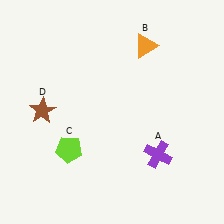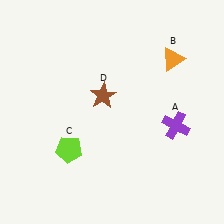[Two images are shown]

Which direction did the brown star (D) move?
The brown star (D) moved right.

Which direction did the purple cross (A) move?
The purple cross (A) moved up.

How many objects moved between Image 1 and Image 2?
3 objects moved between the two images.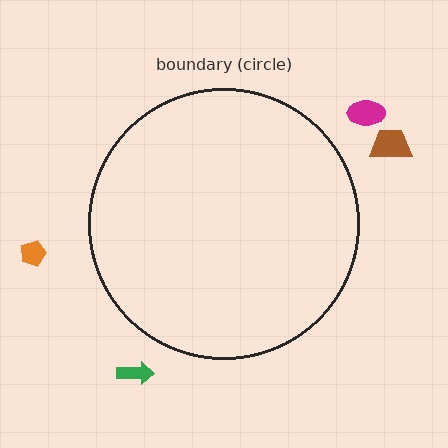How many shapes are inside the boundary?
0 inside, 4 outside.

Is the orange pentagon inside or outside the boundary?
Outside.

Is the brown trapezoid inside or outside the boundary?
Outside.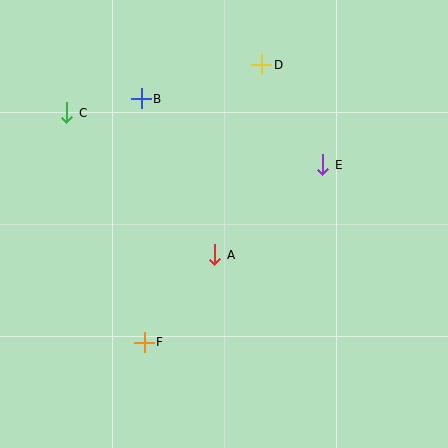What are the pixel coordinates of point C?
Point C is at (67, 113).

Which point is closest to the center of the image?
Point A at (215, 255) is closest to the center.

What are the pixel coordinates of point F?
Point F is at (144, 342).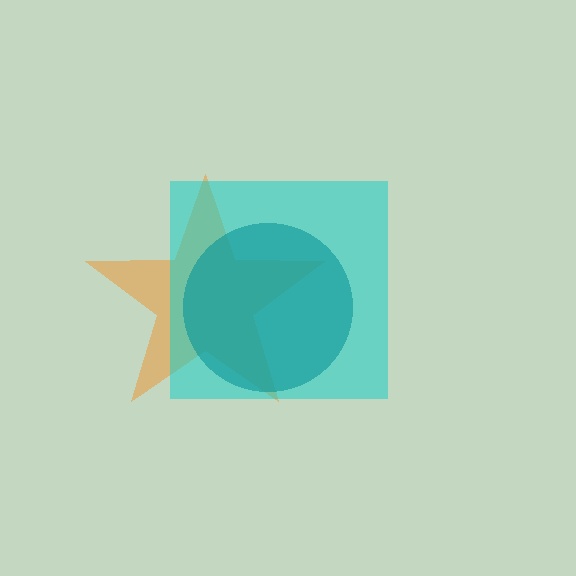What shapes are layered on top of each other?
The layered shapes are: an orange star, a cyan square, a teal circle.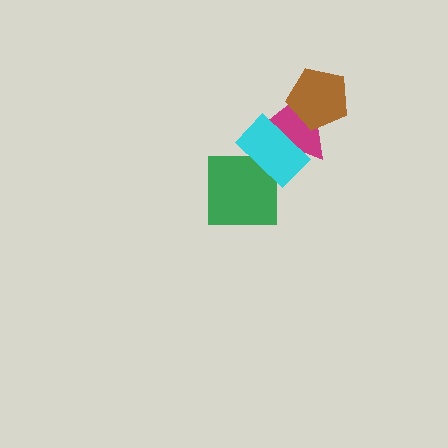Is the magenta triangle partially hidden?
Yes, it is partially covered by another shape.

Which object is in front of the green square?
The cyan rectangle is in front of the green square.